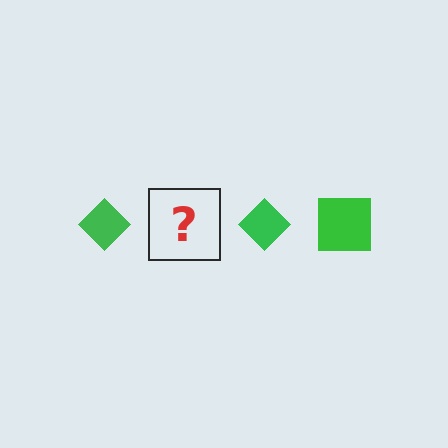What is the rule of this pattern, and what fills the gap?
The rule is that the pattern cycles through diamond, square shapes in green. The gap should be filled with a green square.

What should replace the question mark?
The question mark should be replaced with a green square.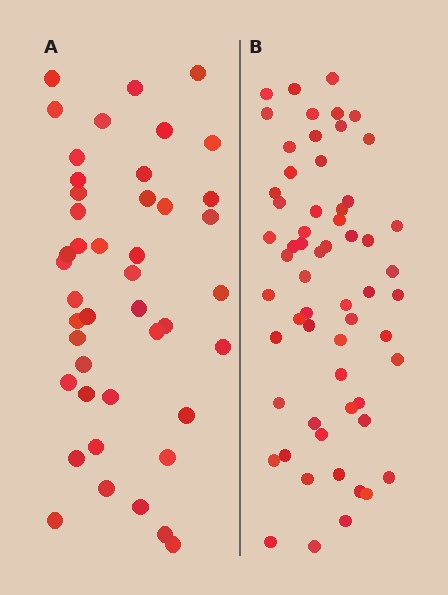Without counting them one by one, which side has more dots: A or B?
Region B (the right region) has more dots.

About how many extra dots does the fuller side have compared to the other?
Region B has approximately 15 more dots than region A.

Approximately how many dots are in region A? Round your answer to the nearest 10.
About 40 dots. (The exact count is 44, which rounds to 40.)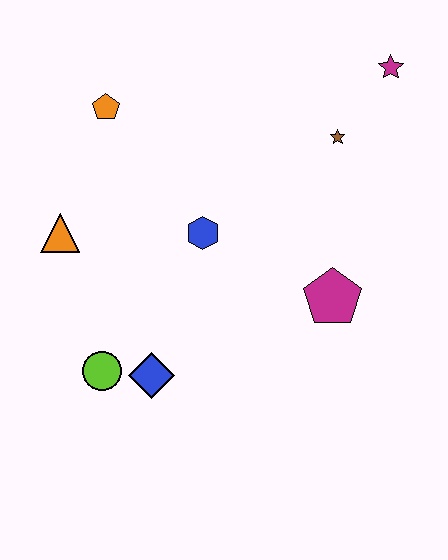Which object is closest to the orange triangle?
The orange pentagon is closest to the orange triangle.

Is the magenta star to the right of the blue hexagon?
Yes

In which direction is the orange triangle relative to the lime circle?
The orange triangle is above the lime circle.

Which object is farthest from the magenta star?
The lime circle is farthest from the magenta star.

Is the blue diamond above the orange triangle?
No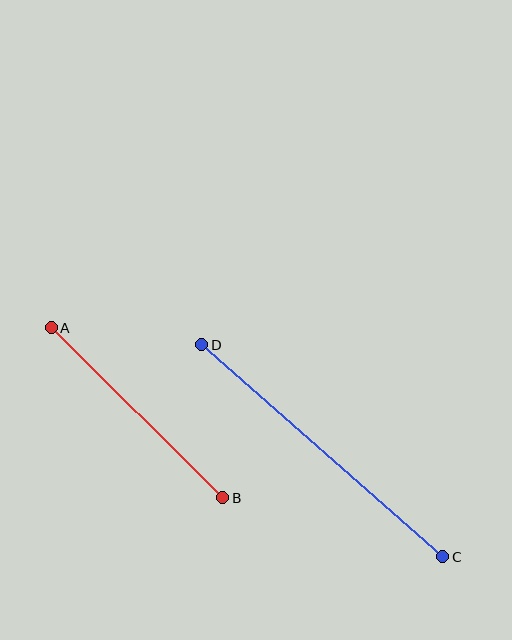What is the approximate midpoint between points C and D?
The midpoint is at approximately (322, 451) pixels.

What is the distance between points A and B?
The distance is approximately 242 pixels.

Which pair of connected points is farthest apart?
Points C and D are farthest apart.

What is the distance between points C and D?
The distance is approximately 321 pixels.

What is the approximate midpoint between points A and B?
The midpoint is at approximately (137, 413) pixels.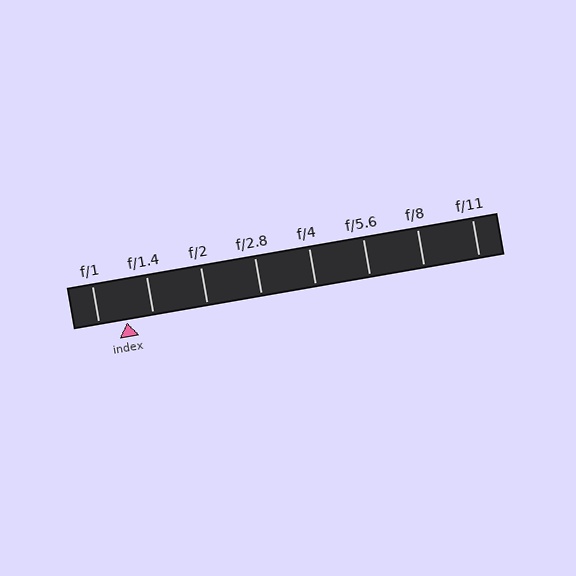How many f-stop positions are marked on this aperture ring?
There are 8 f-stop positions marked.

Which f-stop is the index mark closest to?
The index mark is closest to f/1.4.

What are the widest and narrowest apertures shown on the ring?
The widest aperture shown is f/1 and the narrowest is f/11.